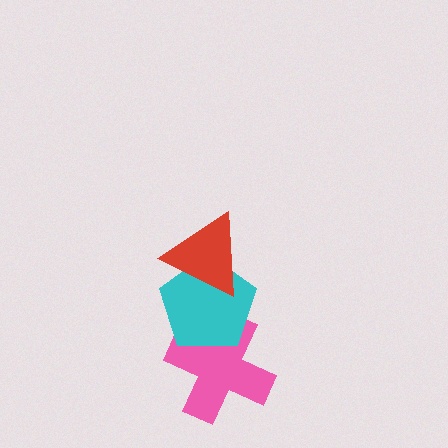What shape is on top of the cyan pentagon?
The red triangle is on top of the cyan pentagon.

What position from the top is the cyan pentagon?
The cyan pentagon is 2nd from the top.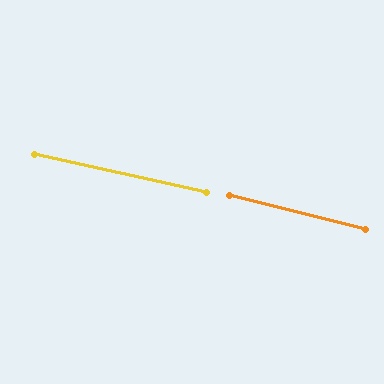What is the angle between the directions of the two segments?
Approximately 1 degree.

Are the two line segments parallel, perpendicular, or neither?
Parallel — their directions differ by only 1.3°.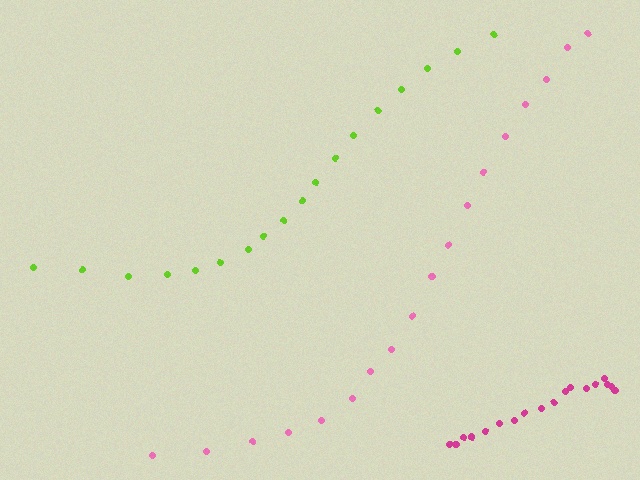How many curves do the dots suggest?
There are 3 distinct paths.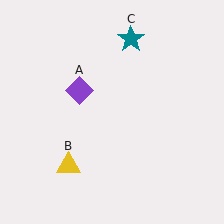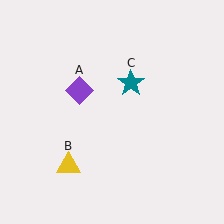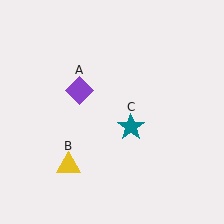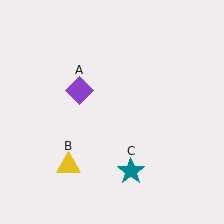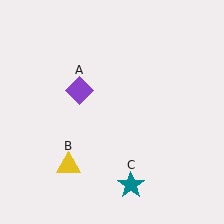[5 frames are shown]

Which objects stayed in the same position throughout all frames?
Purple diamond (object A) and yellow triangle (object B) remained stationary.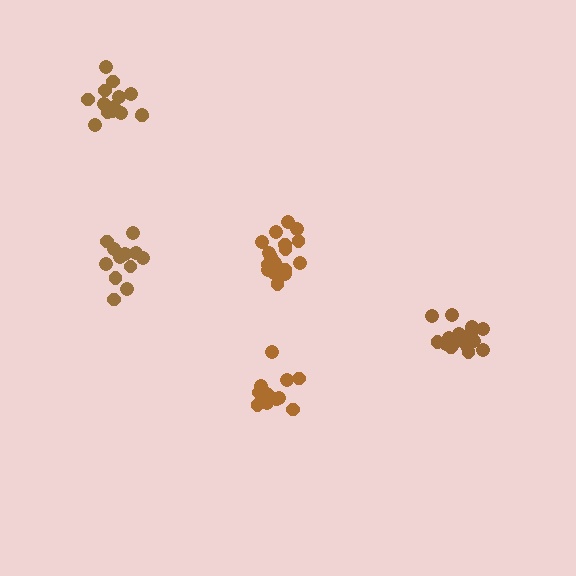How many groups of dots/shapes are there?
There are 5 groups.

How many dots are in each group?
Group 1: 17 dots, Group 2: 13 dots, Group 3: 12 dots, Group 4: 17 dots, Group 5: 16 dots (75 total).